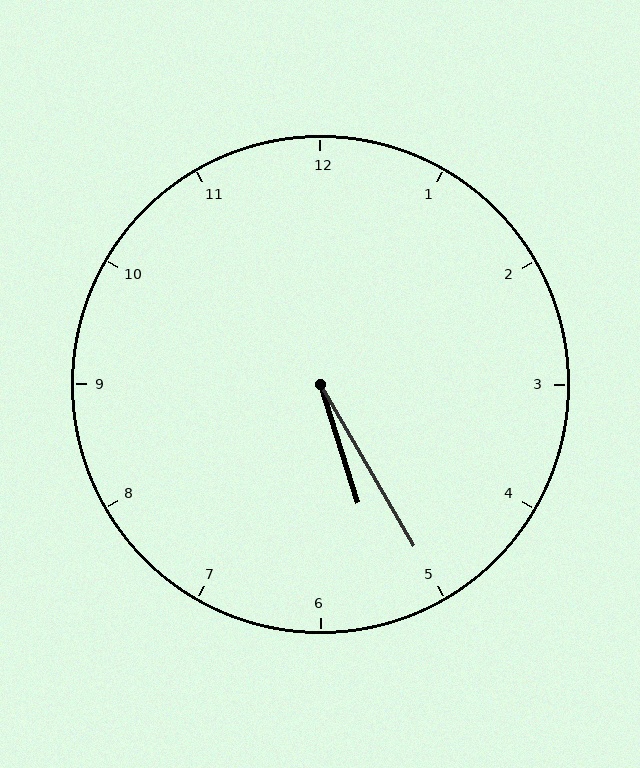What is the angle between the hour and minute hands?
Approximately 12 degrees.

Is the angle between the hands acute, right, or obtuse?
It is acute.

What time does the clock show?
5:25.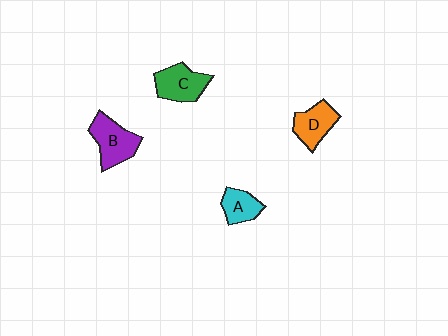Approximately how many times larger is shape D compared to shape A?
Approximately 1.3 times.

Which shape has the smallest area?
Shape A (cyan).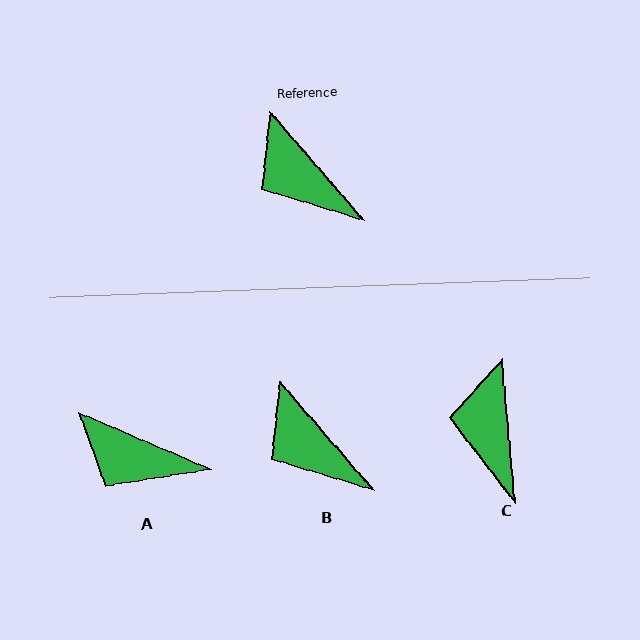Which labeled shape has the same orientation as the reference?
B.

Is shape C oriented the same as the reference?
No, it is off by about 36 degrees.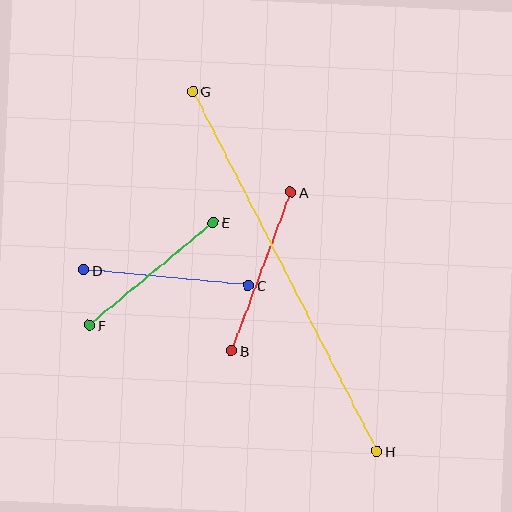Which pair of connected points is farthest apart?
Points G and H are farthest apart.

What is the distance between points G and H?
The distance is approximately 405 pixels.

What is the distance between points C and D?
The distance is approximately 165 pixels.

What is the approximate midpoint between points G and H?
The midpoint is at approximately (285, 271) pixels.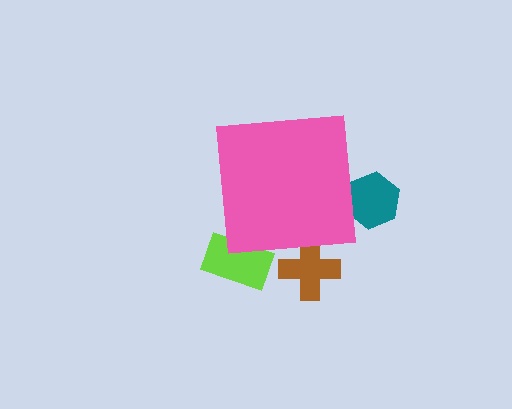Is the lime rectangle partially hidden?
Yes, the lime rectangle is partially hidden behind the pink square.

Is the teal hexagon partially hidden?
Yes, the teal hexagon is partially hidden behind the pink square.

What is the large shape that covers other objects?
A pink square.